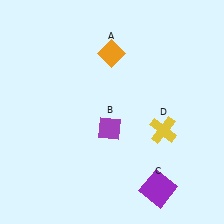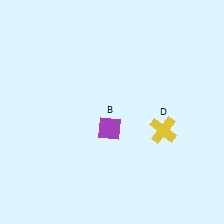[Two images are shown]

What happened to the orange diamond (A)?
The orange diamond (A) was removed in Image 2. It was in the top-left area of Image 1.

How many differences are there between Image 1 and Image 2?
There are 2 differences between the two images.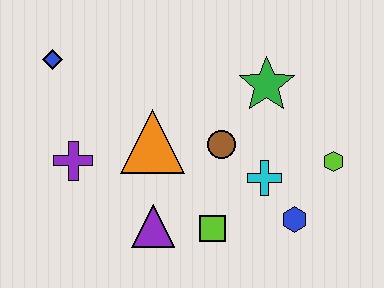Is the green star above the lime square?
Yes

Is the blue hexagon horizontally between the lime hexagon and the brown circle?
Yes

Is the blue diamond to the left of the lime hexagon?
Yes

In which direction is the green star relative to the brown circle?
The green star is above the brown circle.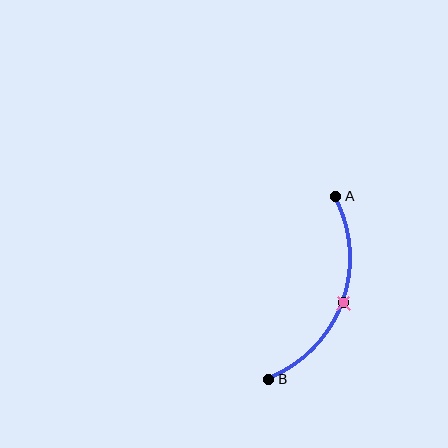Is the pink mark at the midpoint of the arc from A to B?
Yes. The pink mark lies on the arc at equal arc-length from both A and B — it is the arc midpoint.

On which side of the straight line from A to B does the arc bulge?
The arc bulges to the right of the straight line connecting A and B.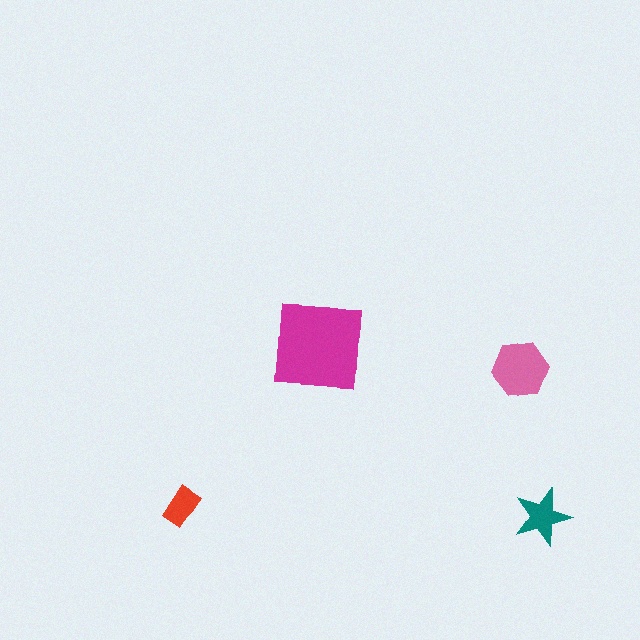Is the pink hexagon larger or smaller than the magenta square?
Smaller.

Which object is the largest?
The magenta square.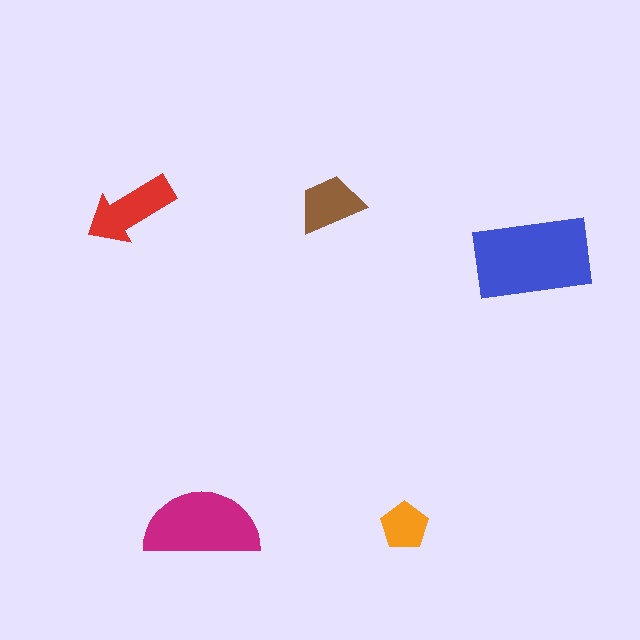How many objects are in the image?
There are 5 objects in the image.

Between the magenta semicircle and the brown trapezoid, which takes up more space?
The magenta semicircle.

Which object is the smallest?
The orange pentagon.